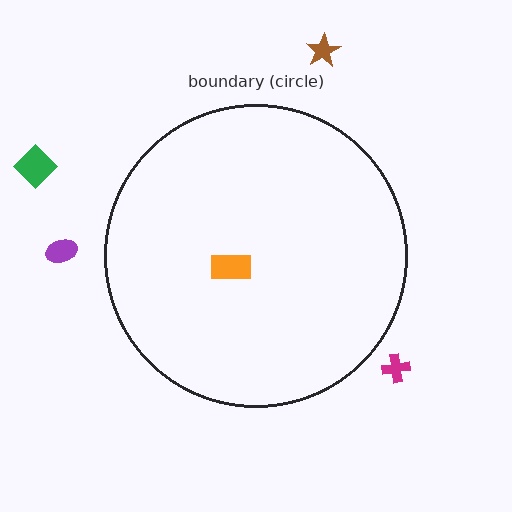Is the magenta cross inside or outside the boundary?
Outside.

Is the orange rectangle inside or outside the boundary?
Inside.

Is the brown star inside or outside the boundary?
Outside.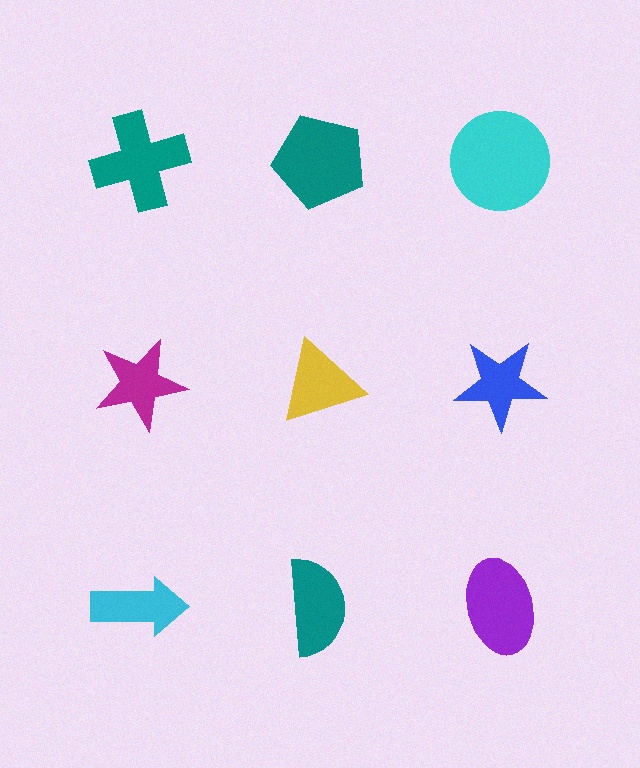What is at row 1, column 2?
A teal pentagon.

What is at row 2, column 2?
A yellow triangle.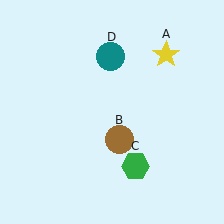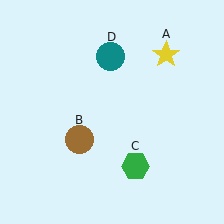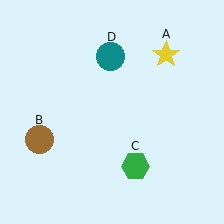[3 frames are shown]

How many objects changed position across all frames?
1 object changed position: brown circle (object B).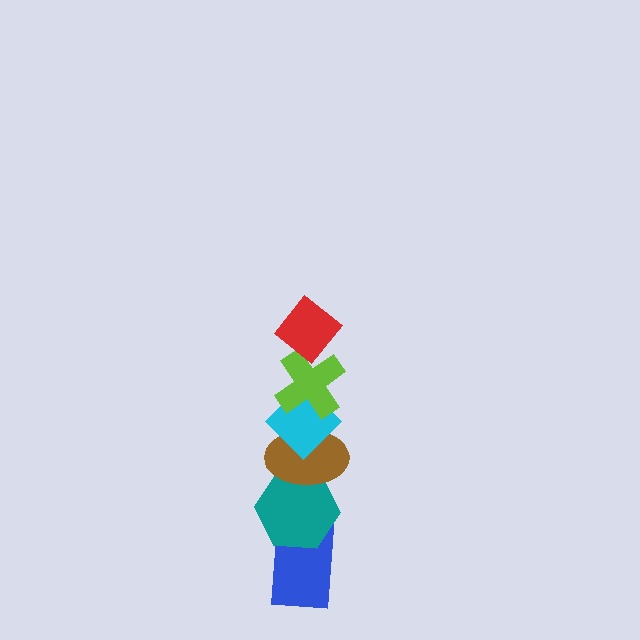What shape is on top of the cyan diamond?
The lime cross is on top of the cyan diamond.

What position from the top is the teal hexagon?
The teal hexagon is 5th from the top.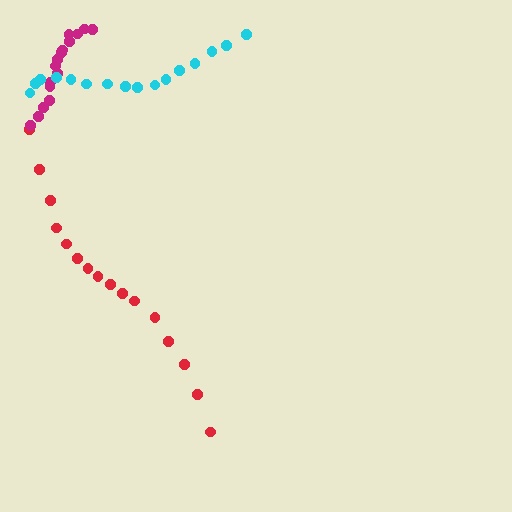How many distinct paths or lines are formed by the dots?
There are 3 distinct paths.